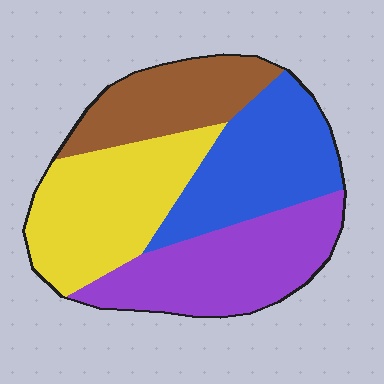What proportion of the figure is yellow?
Yellow covers roughly 30% of the figure.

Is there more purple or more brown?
Purple.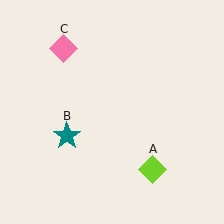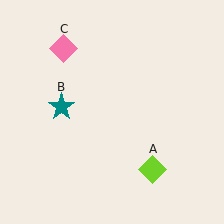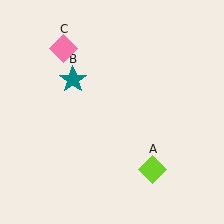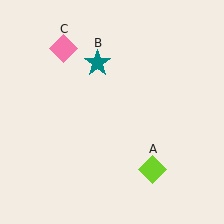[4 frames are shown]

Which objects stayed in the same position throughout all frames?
Lime diamond (object A) and pink diamond (object C) remained stationary.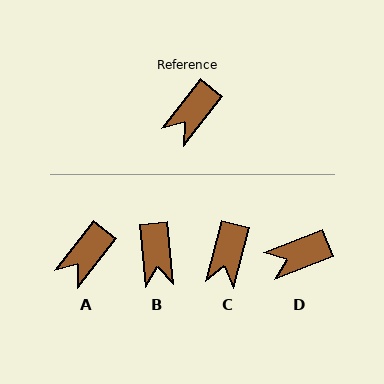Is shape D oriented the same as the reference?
No, it is off by about 31 degrees.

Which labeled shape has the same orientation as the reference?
A.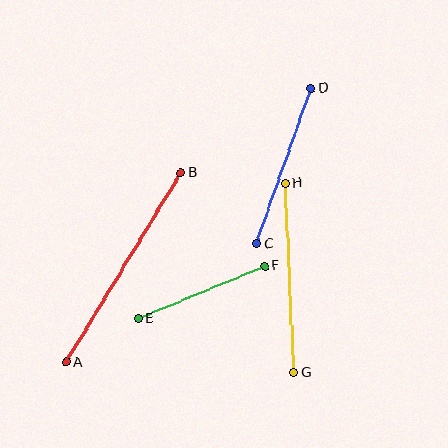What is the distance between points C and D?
The distance is approximately 165 pixels.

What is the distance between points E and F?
The distance is approximately 137 pixels.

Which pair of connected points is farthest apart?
Points A and B are farthest apart.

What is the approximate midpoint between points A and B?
The midpoint is at approximately (123, 267) pixels.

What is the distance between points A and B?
The distance is approximately 222 pixels.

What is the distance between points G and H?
The distance is approximately 190 pixels.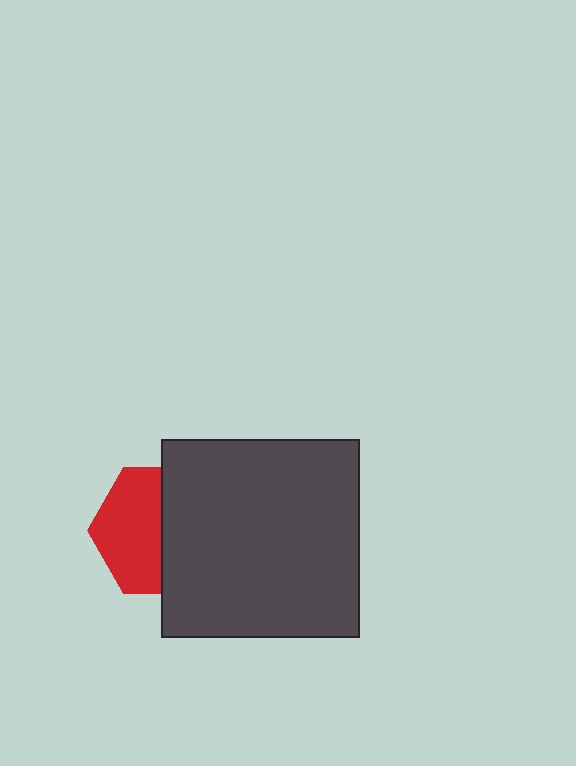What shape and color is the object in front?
The object in front is a dark gray square.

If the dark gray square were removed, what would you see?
You would see the complete red hexagon.